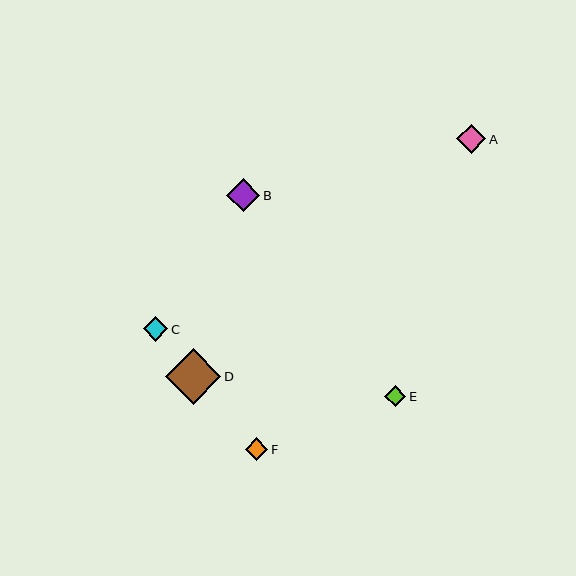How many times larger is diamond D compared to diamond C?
Diamond D is approximately 2.3 times the size of diamond C.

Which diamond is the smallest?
Diamond E is the smallest with a size of approximately 21 pixels.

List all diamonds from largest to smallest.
From largest to smallest: D, B, A, C, F, E.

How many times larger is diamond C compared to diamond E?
Diamond C is approximately 1.2 times the size of diamond E.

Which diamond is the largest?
Diamond D is the largest with a size of approximately 56 pixels.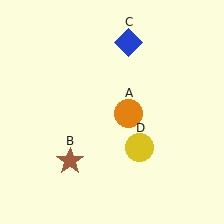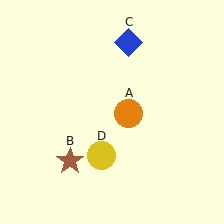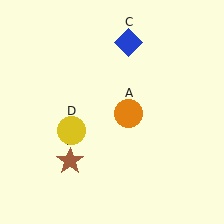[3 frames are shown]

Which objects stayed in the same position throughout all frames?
Orange circle (object A) and brown star (object B) and blue diamond (object C) remained stationary.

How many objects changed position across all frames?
1 object changed position: yellow circle (object D).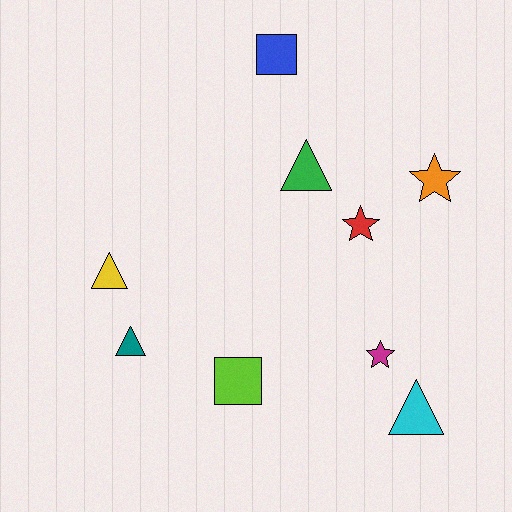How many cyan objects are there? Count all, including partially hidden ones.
There is 1 cyan object.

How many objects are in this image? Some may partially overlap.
There are 9 objects.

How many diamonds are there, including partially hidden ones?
There are no diamonds.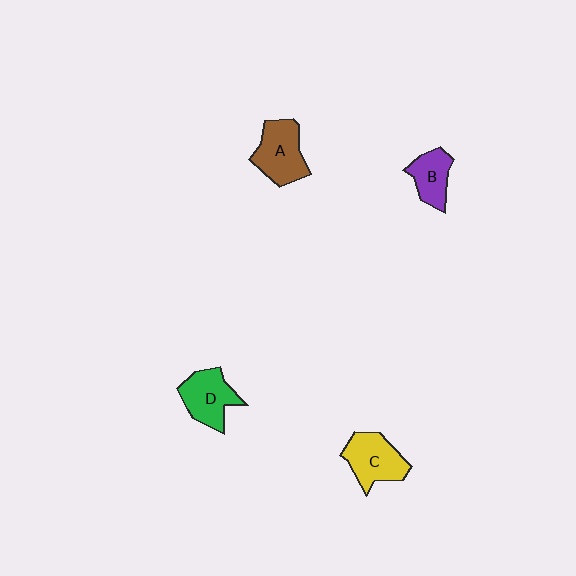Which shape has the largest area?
Shape A (brown).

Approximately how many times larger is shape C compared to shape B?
Approximately 1.4 times.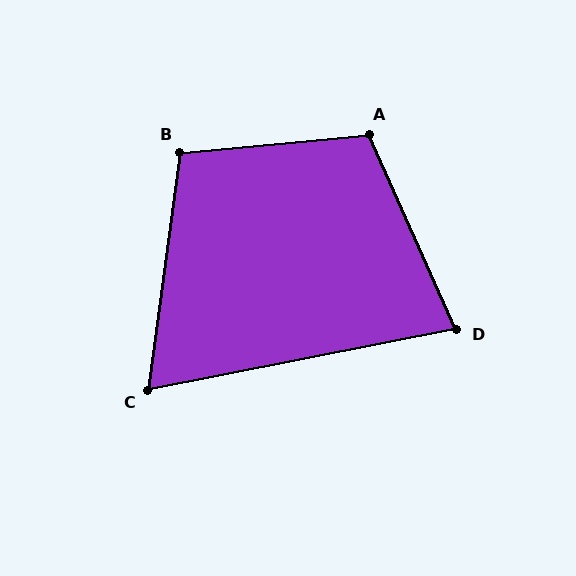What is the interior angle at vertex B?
Approximately 103 degrees (obtuse).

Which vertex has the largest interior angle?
A, at approximately 109 degrees.